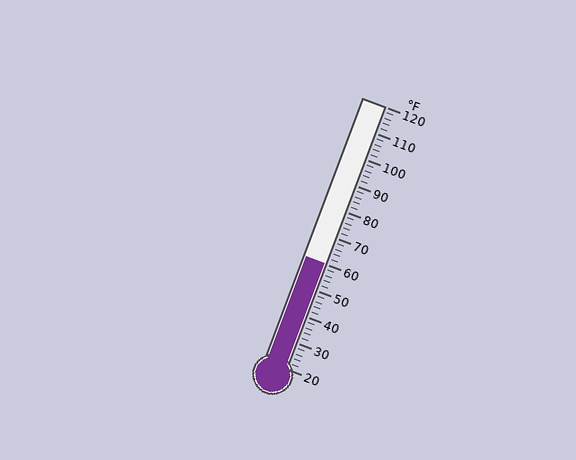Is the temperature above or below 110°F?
The temperature is below 110°F.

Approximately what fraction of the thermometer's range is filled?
The thermometer is filled to approximately 40% of its range.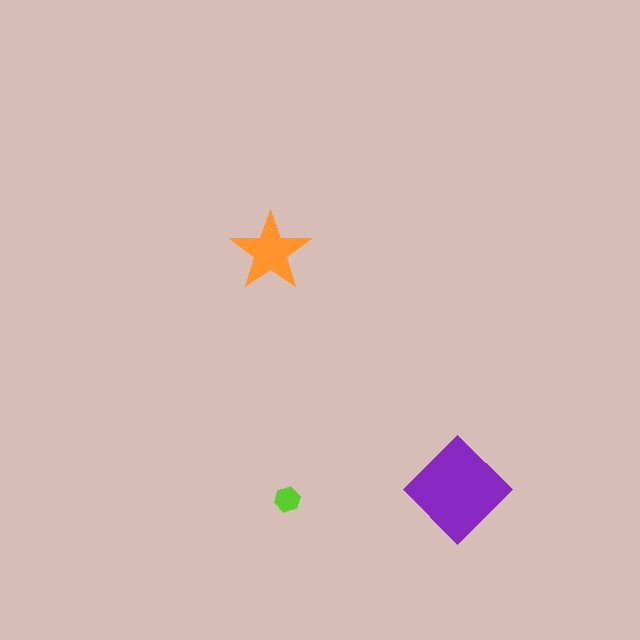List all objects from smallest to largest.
The lime hexagon, the orange star, the purple diamond.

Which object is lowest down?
The lime hexagon is bottommost.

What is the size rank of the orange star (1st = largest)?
2nd.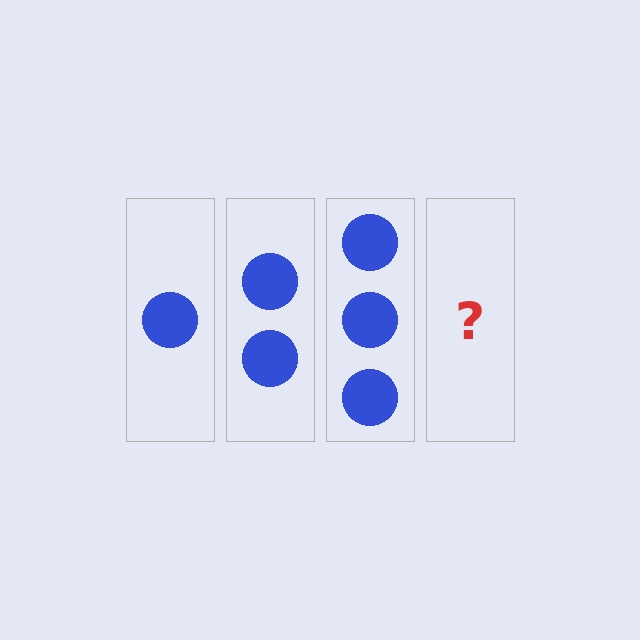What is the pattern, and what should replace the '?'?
The pattern is that each step adds one more circle. The '?' should be 4 circles.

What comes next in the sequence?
The next element should be 4 circles.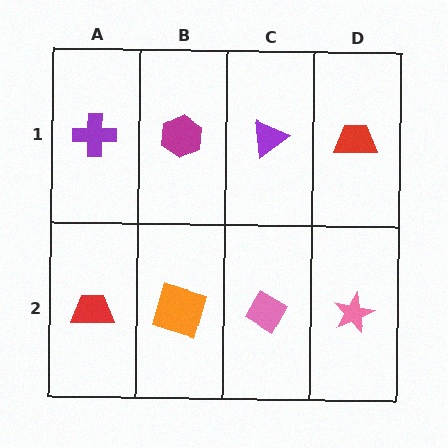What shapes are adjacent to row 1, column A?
A red trapezoid (row 2, column A), a magenta hexagon (row 1, column B).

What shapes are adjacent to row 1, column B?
An orange square (row 2, column B), a purple cross (row 1, column A), a purple triangle (row 1, column C).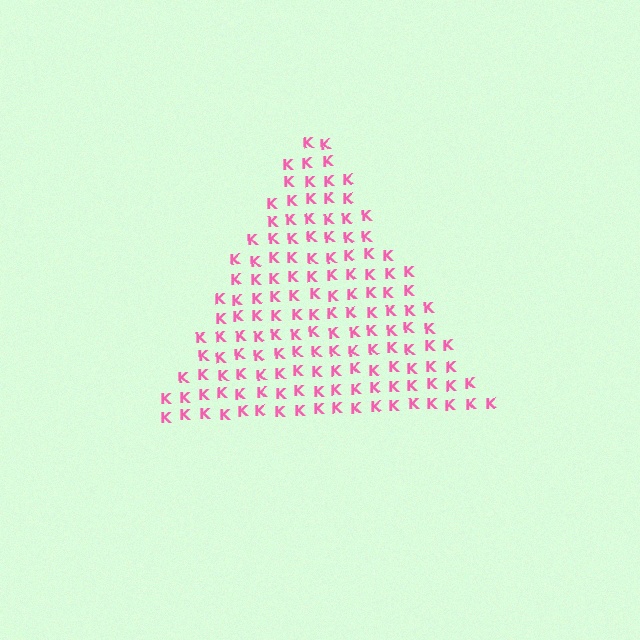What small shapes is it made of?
It is made of small letter K's.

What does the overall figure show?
The overall figure shows a triangle.